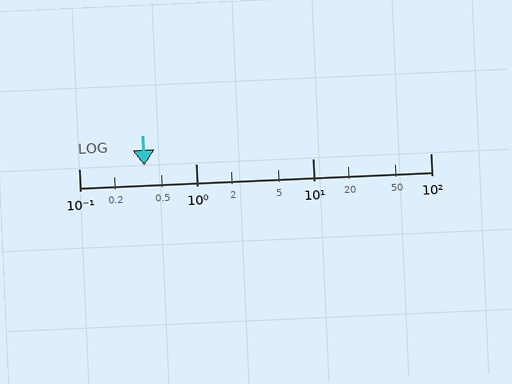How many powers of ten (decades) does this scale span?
The scale spans 3 decades, from 0.1 to 100.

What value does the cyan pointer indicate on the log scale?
The pointer indicates approximately 0.36.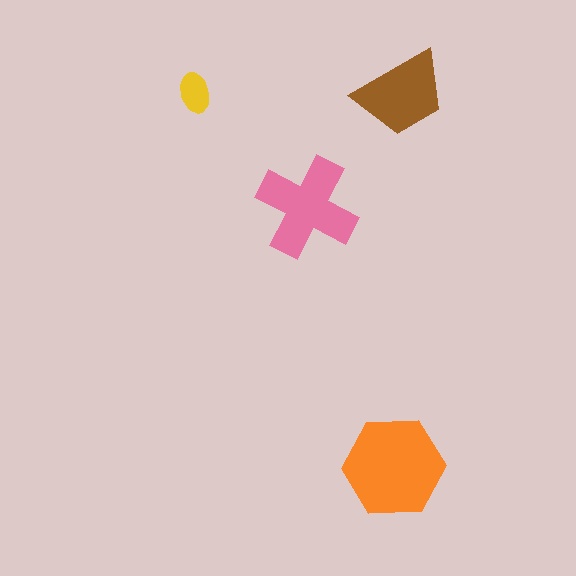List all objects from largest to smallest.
The orange hexagon, the pink cross, the brown trapezoid, the yellow ellipse.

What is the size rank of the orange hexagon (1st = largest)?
1st.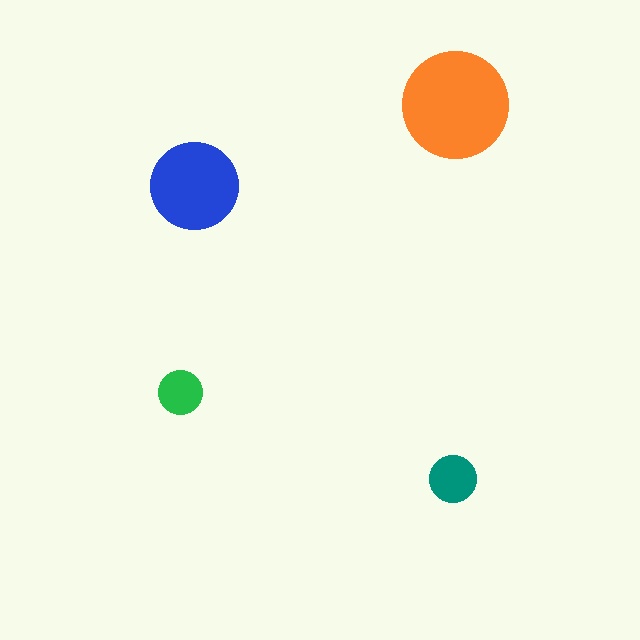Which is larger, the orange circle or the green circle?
The orange one.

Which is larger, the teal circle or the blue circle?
The blue one.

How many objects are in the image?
There are 4 objects in the image.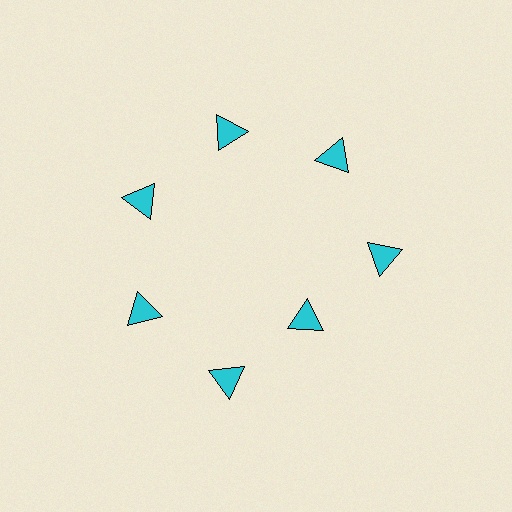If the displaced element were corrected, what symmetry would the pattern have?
It would have 7-fold rotational symmetry — the pattern would map onto itself every 51 degrees.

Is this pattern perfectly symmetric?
No. The 7 cyan triangles are arranged in a ring, but one element near the 5 o'clock position is pulled inward toward the center, breaking the 7-fold rotational symmetry.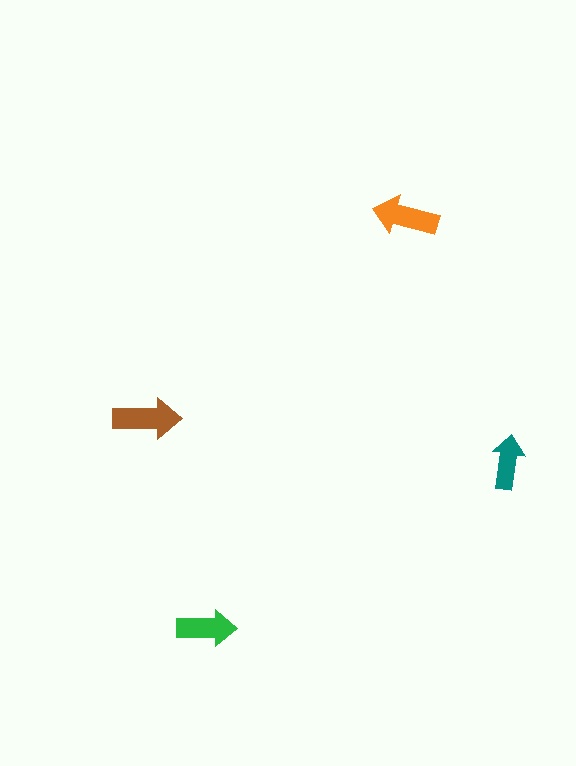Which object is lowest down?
The green arrow is bottommost.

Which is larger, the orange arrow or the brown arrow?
The brown one.